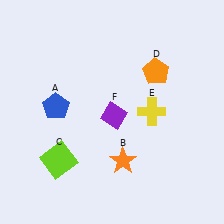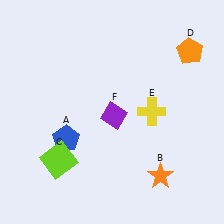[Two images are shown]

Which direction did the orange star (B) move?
The orange star (B) moved right.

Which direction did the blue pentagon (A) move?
The blue pentagon (A) moved down.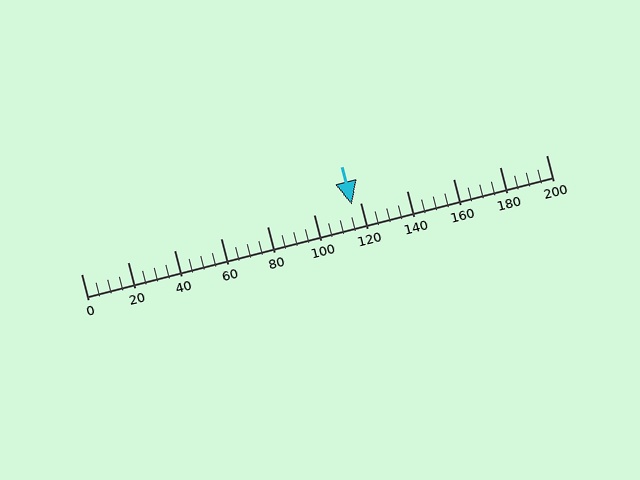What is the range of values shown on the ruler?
The ruler shows values from 0 to 200.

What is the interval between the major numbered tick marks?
The major tick marks are spaced 20 units apart.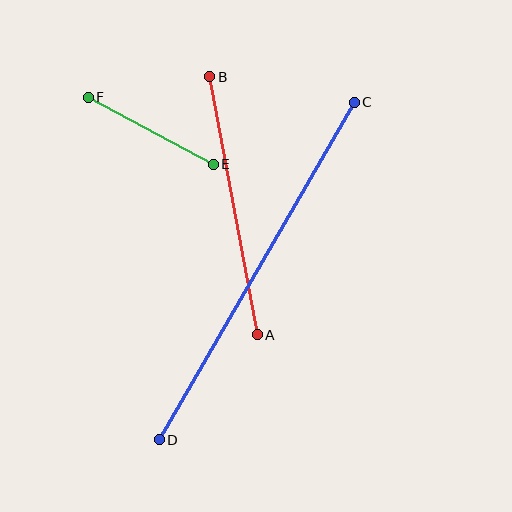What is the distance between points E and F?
The distance is approximately 142 pixels.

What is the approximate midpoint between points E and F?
The midpoint is at approximately (151, 131) pixels.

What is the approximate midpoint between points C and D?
The midpoint is at approximately (257, 271) pixels.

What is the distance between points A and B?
The distance is approximately 262 pixels.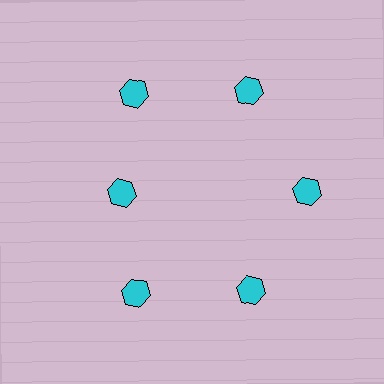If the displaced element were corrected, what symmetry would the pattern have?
It would have 6-fold rotational symmetry — the pattern would map onto itself every 60 degrees.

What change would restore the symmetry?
The symmetry would be restored by moving it outward, back onto the ring so that all 6 hexagons sit at equal angles and equal distance from the center.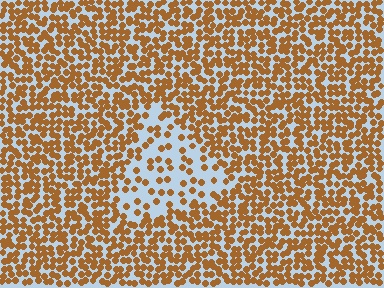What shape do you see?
I see a triangle.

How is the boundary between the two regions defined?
The boundary is defined by a change in element density (approximately 2.5x ratio). All elements are the same color, size, and shape.